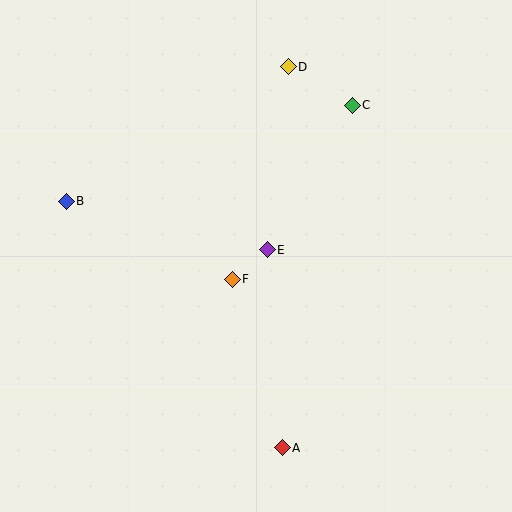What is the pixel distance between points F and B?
The distance between F and B is 183 pixels.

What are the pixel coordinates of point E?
Point E is at (267, 250).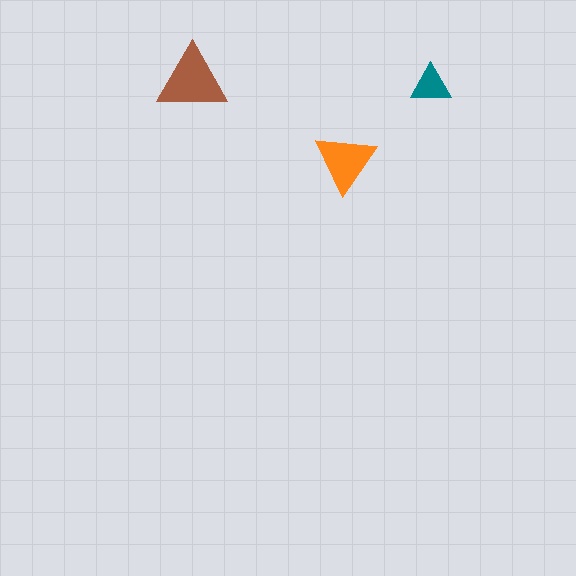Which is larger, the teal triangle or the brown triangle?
The brown one.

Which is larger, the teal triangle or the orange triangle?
The orange one.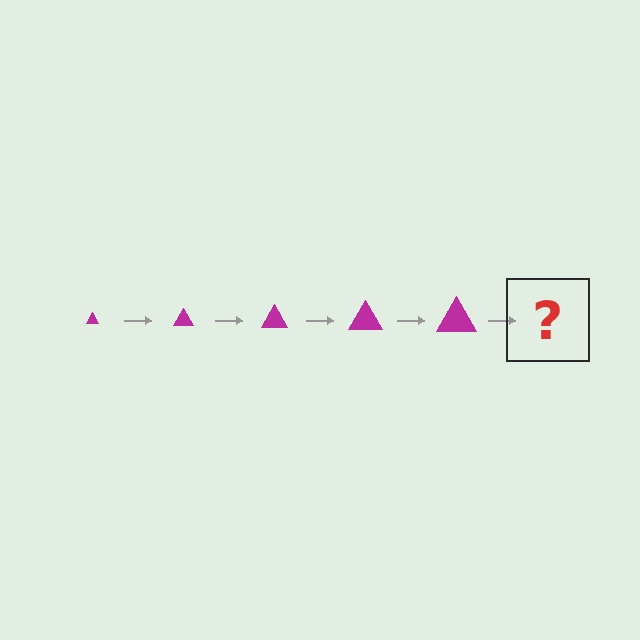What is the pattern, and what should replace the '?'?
The pattern is that the triangle gets progressively larger each step. The '?' should be a magenta triangle, larger than the previous one.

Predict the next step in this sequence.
The next step is a magenta triangle, larger than the previous one.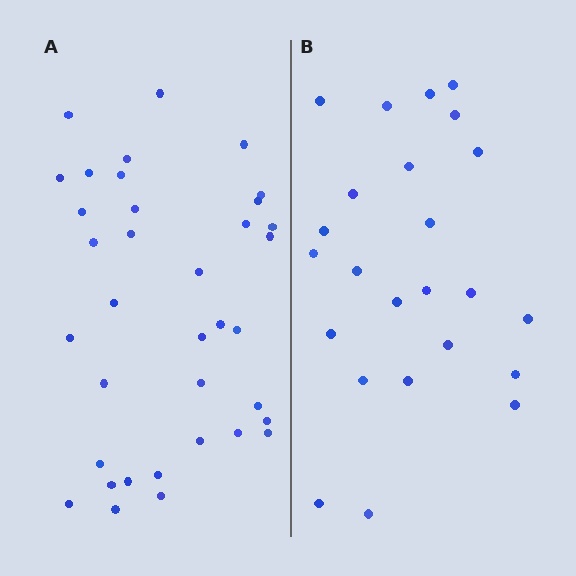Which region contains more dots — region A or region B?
Region A (the left region) has more dots.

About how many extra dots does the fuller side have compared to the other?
Region A has roughly 12 or so more dots than region B.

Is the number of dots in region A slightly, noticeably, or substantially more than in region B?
Region A has substantially more. The ratio is roughly 1.5 to 1.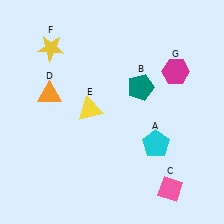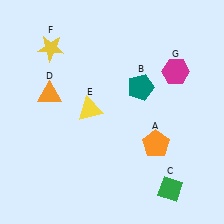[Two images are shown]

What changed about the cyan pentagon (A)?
In Image 1, A is cyan. In Image 2, it changed to orange.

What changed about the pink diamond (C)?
In Image 1, C is pink. In Image 2, it changed to green.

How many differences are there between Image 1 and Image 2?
There are 2 differences between the two images.